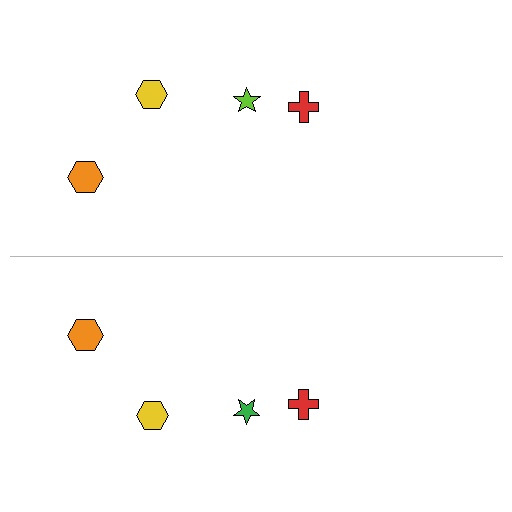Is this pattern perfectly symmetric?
No, the pattern is not perfectly symmetric. The green star on the bottom side breaks the symmetry — its mirror counterpart is lime.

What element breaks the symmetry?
The green star on the bottom side breaks the symmetry — its mirror counterpart is lime.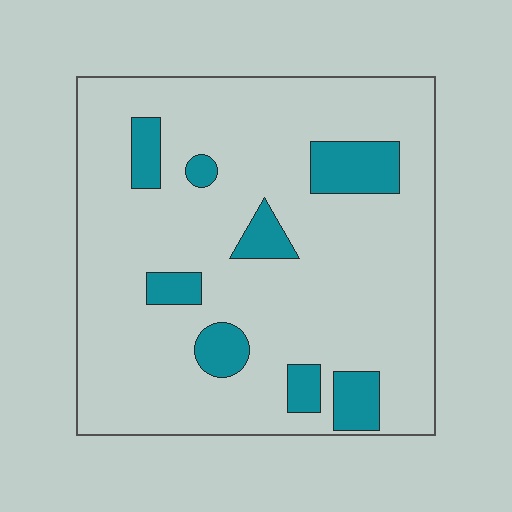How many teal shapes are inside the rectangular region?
8.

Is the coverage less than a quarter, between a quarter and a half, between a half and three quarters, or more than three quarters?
Less than a quarter.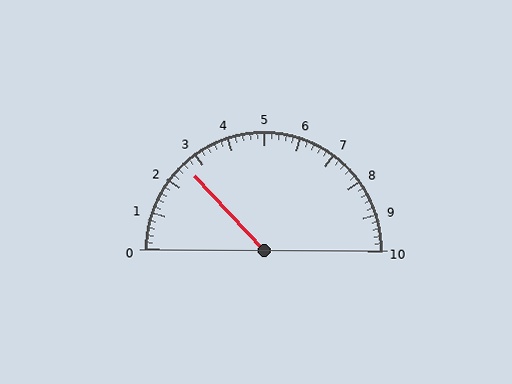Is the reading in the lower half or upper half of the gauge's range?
The reading is in the lower half of the range (0 to 10).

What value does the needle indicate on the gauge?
The needle indicates approximately 2.6.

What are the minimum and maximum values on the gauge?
The gauge ranges from 0 to 10.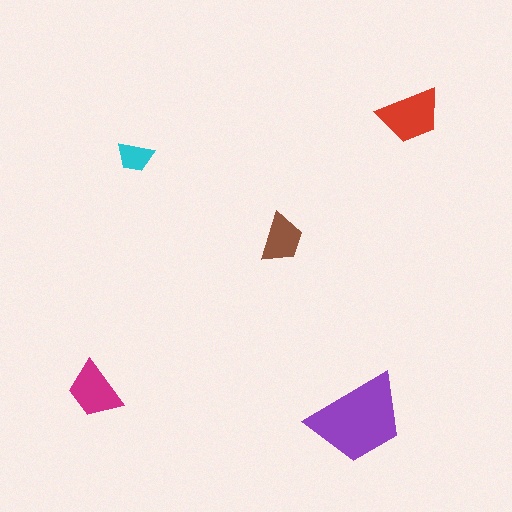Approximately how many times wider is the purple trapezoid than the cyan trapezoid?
About 2.5 times wider.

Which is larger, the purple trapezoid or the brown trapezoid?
The purple one.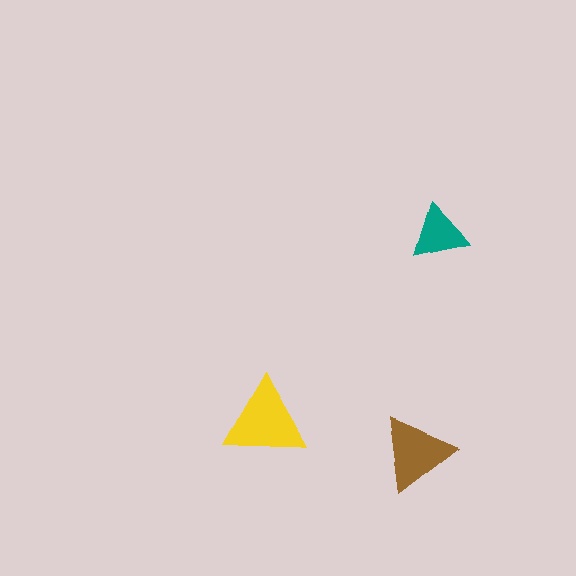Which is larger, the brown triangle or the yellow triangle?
The yellow one.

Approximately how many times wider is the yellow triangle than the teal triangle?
About 1.5 times wider.